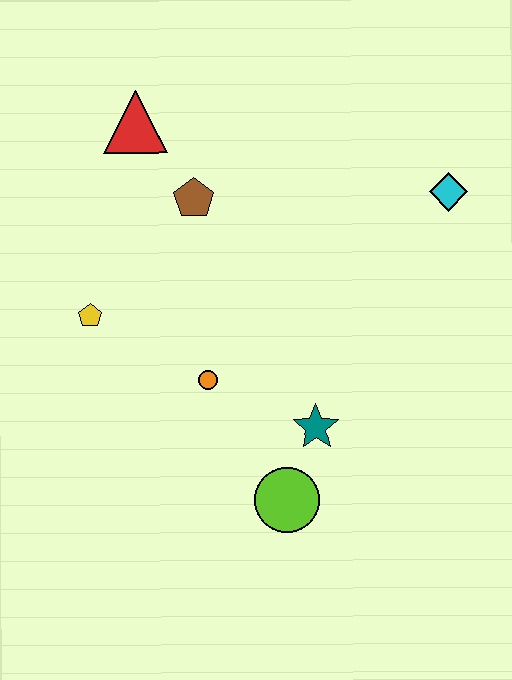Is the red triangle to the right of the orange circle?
No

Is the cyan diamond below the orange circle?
No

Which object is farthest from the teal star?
The red triangle is farthest from the teal star.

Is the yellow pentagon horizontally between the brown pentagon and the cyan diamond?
No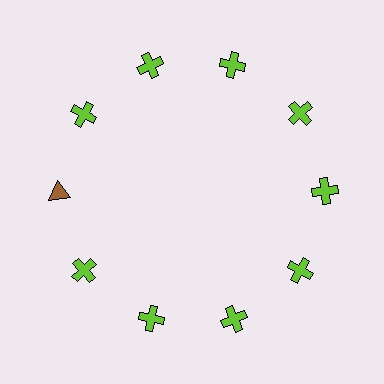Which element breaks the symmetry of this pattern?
The brown triangle at roughly the 9 o'clock position breaks the symmetry. All other shapes are lime crosses.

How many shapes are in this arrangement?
There are 10 shapes arranged in a ring pattern.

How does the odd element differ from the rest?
It differs in both color (brown instead of lime) and shape (triangle instead of cross).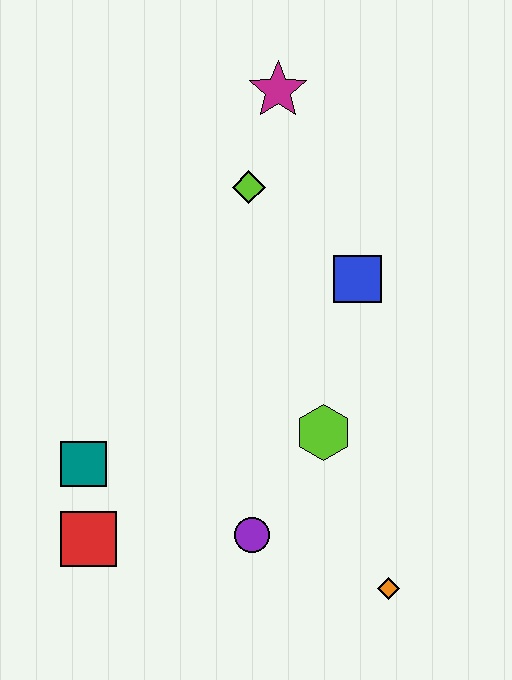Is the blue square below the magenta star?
Yes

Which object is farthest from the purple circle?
The magenta star is farthest from the purple circle.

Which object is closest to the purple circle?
The lime hexagon is closest to the purple circle.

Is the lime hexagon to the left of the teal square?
No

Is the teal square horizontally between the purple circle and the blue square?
No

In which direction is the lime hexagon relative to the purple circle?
The lime hexagon is above the purple circle.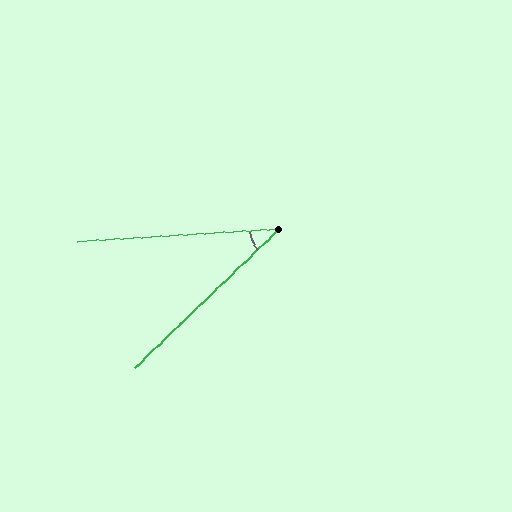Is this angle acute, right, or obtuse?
It is acute.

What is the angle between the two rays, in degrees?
Approximately 40 degrees.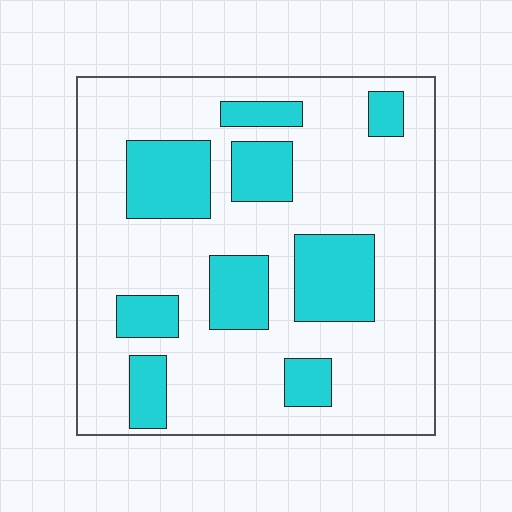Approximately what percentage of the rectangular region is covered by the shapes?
Approximately 25%.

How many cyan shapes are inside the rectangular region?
9.